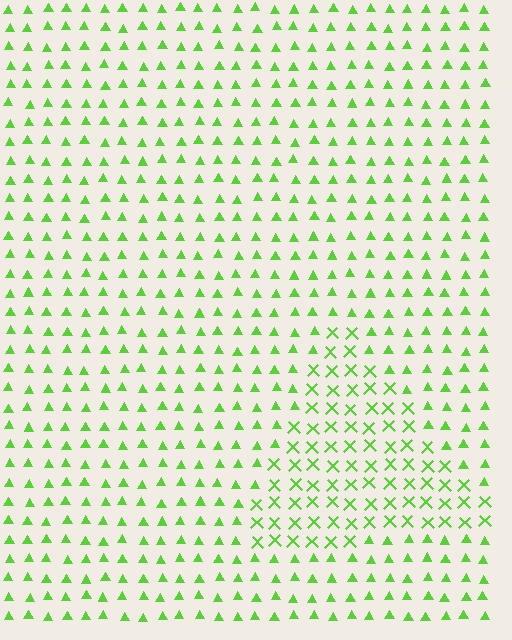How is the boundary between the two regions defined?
The boundary is defined by a change in element shape: X marks inside vs. triangles outside. All elements share the same color and spacing.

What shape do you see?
I see a triangle.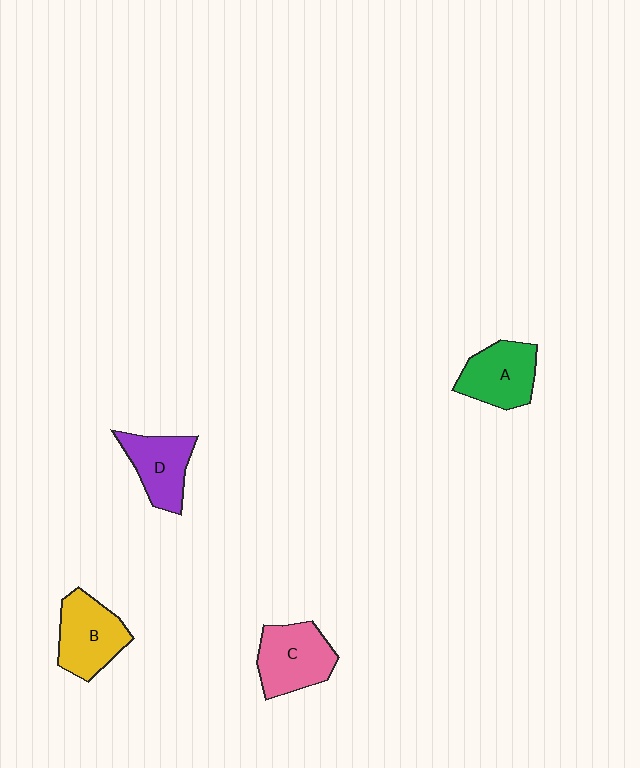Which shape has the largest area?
Shape C (pink).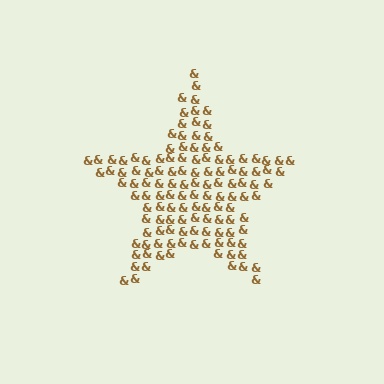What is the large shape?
The large shape is a star.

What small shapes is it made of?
It is made of small ampersands.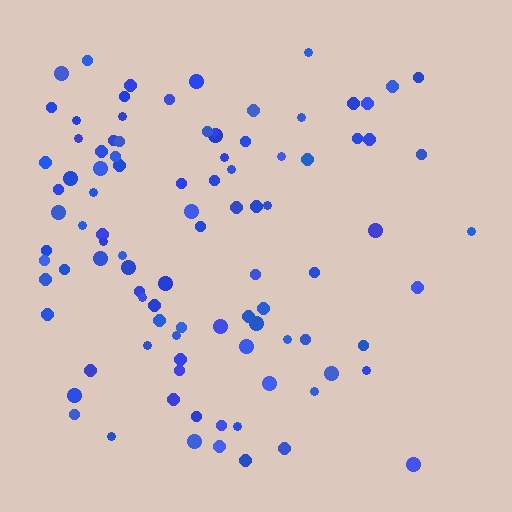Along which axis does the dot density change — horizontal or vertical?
Horizontal.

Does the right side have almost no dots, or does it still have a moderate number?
Still a moderate number, just noticeably fewer than the left.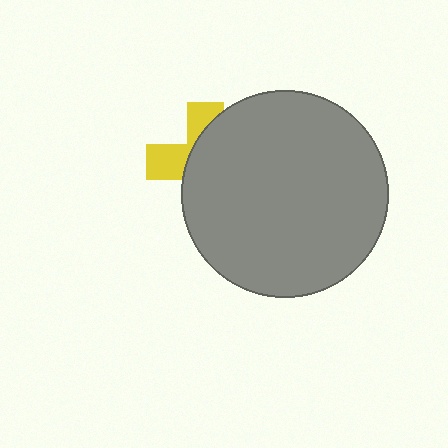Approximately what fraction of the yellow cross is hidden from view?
Roughly 67% of the yellow cross is hidden behind the gray circle.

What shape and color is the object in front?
The object in front is a gray circle.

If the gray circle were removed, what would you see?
You would see the complete yellow cross.